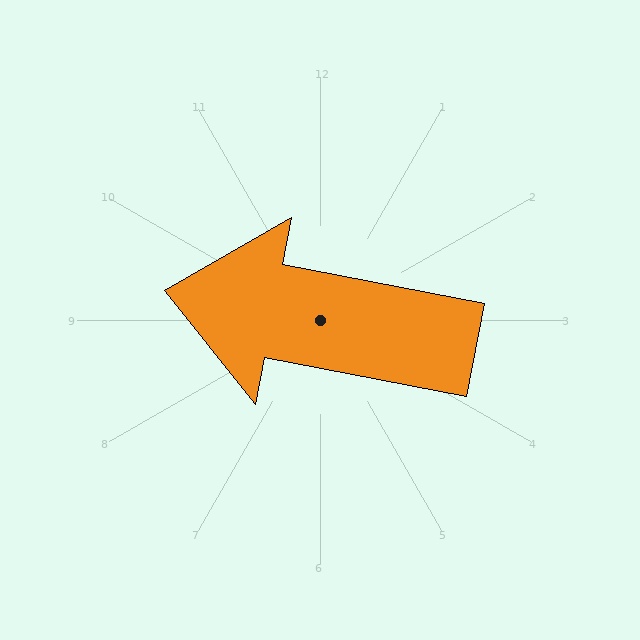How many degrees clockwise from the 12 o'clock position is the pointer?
Approximately 281 degrees.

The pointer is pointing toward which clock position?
Roughly 9 o'clock.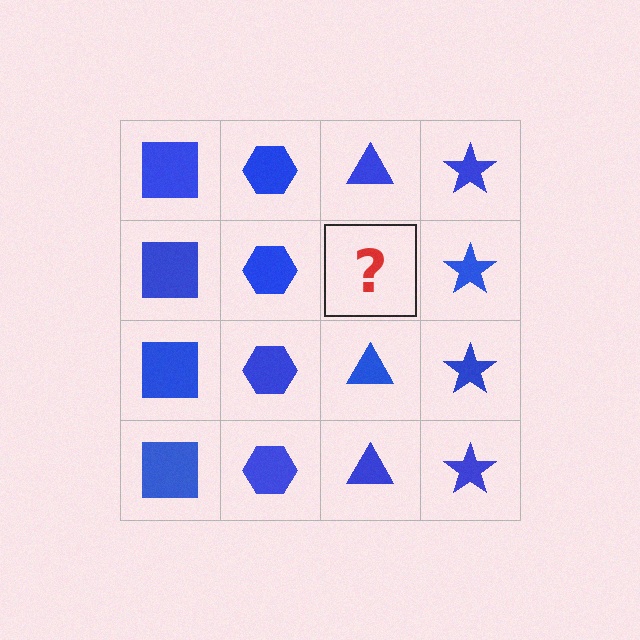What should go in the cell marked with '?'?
The missing cell should contain a blue triangle.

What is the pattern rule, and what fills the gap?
The rule is that each column has a consistent shape. The gap should be filled with a blue triangle.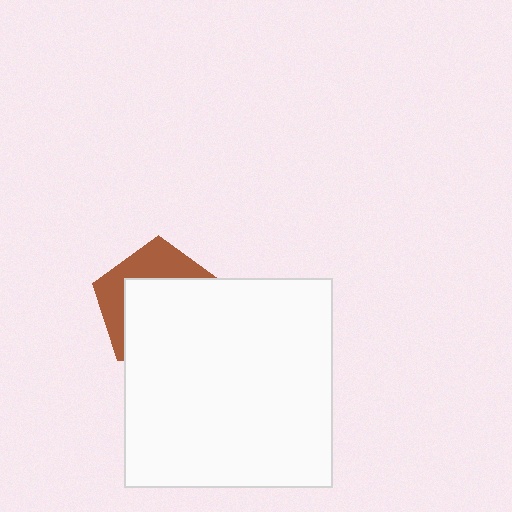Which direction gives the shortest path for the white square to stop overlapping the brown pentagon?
Moving down gives the shortest separation.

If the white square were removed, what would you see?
You would see the complete brown pentagon.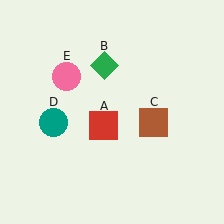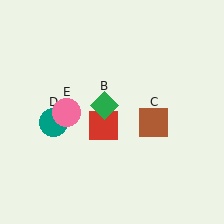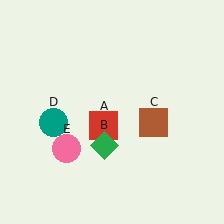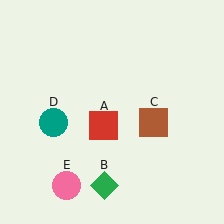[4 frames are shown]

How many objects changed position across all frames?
2 objects changed position: green diamond (object B), pink circle (object E).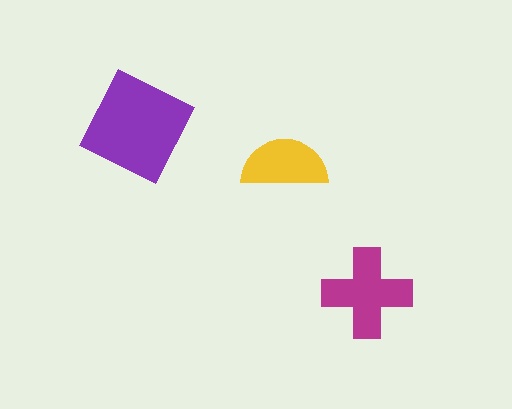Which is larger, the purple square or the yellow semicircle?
The purple square.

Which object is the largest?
The purple square.